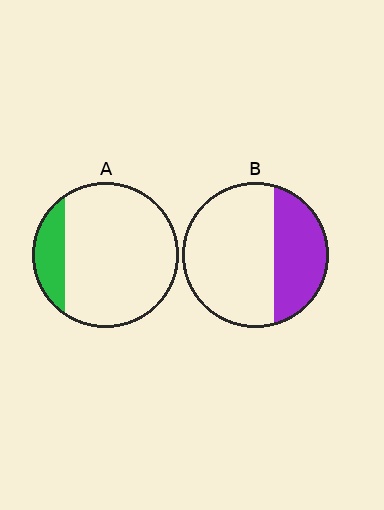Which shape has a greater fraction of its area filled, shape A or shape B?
Shape B.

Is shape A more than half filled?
No.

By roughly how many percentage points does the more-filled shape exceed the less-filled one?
By roughly 15 percentage points (B over A).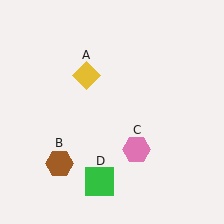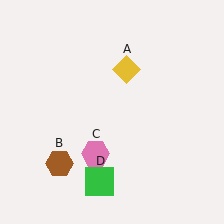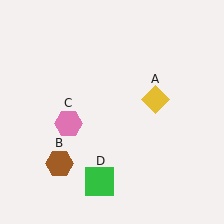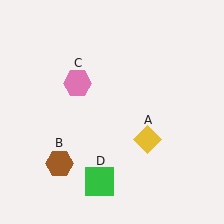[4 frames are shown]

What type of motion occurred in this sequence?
The yellow diamond (object A), pink hexagon (object C) rotated clockwise around the center of the scene.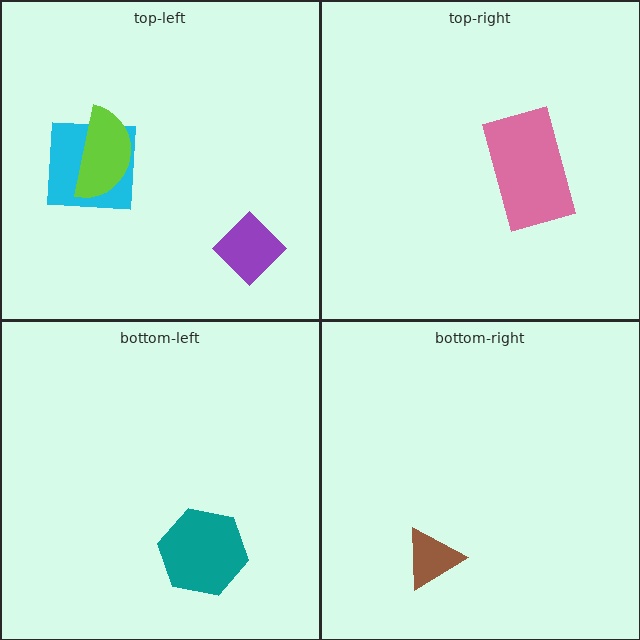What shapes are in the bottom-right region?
The brown triangle.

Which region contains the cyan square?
The top-left region.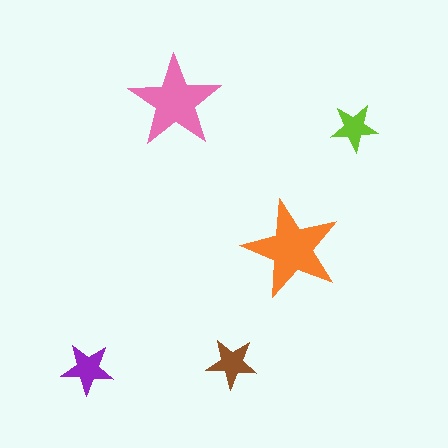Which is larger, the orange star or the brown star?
The orange one.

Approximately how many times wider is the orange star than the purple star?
About 2 times wider.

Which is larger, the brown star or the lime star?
The brown one.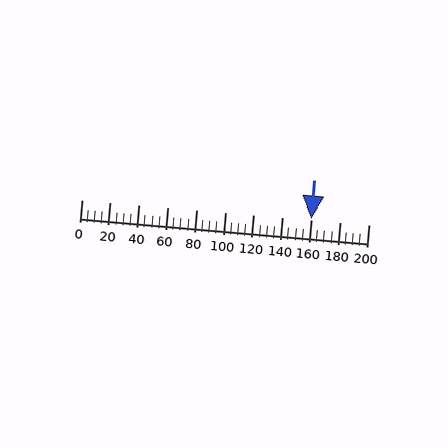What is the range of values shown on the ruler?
The ruler shows values from 0 to 200.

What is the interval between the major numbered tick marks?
The major tick marks are spaced 20 units apart.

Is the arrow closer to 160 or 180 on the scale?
The arrow is closer to 160.